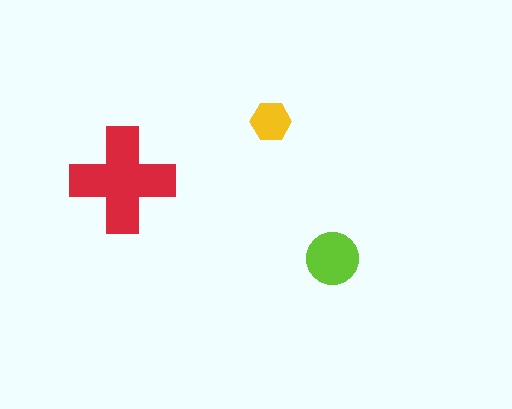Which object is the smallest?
The yellow hexagon.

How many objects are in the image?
There are 3 objects in the image.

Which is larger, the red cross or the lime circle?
The red cross.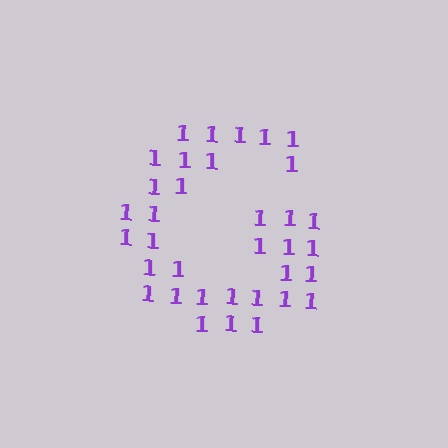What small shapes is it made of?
It is made of small digit 1's.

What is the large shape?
The large shape is the letter G.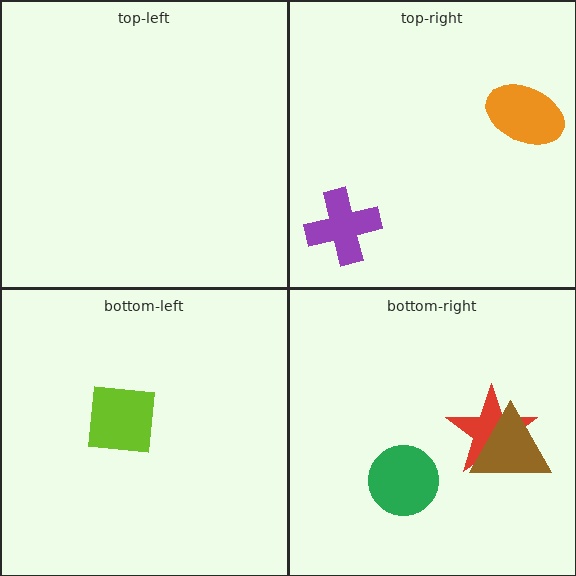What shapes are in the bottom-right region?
The red star, the brown triangle, the green circle.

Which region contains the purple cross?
The top-right region.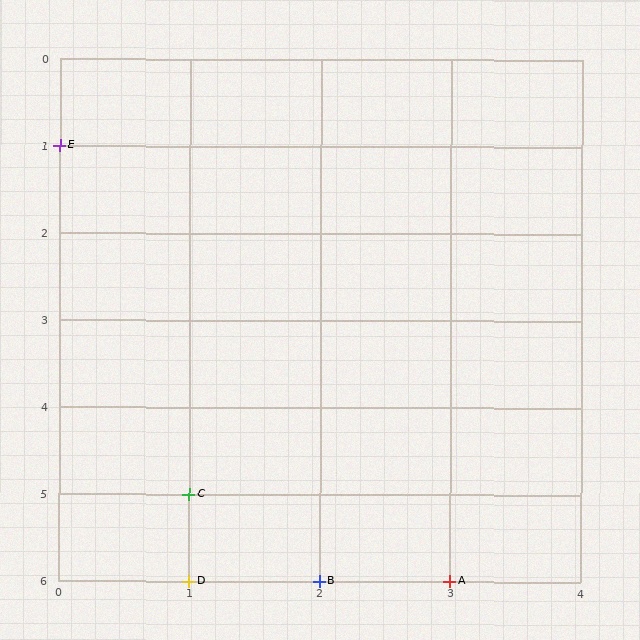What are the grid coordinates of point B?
Point B is at grid coordinates (2, 6).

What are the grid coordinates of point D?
Point D is at grid coordinates (1, 6).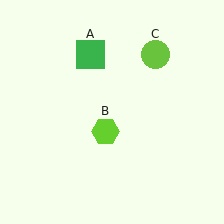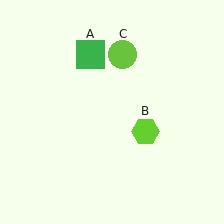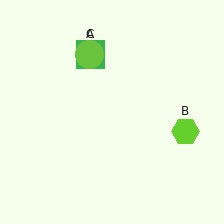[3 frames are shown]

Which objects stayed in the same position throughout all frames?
Green square (object A) remained stationary.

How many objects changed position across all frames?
2 objects changed position: lime hexagon (object B), lime circle (object C).